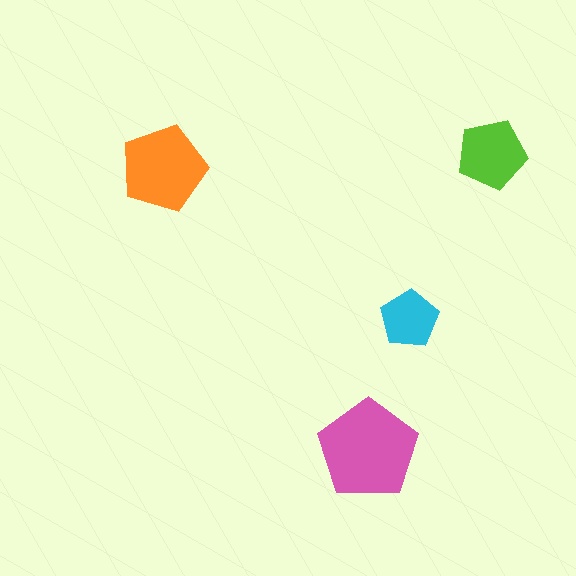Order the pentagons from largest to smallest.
the pink one, the orange one, the lime one, the cyan one.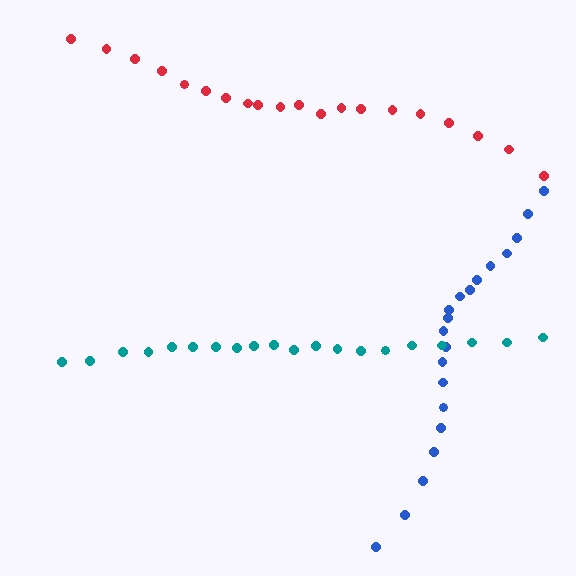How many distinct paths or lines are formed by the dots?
There are 3 distinct paths.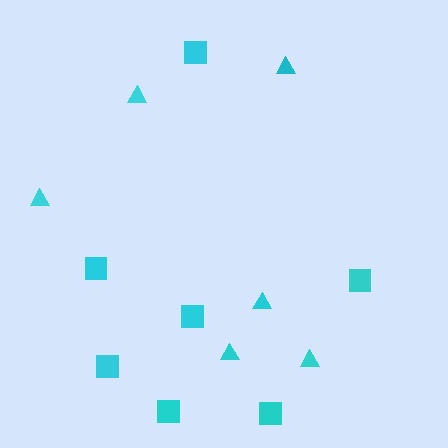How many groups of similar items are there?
There are 2 groups: one group of triangles (6) and one group of squares (7).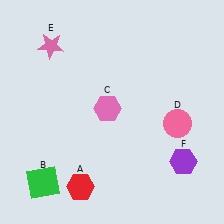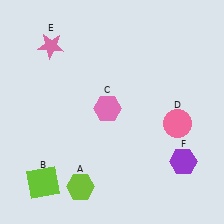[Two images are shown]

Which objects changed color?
A changed from red to lime. B changed from green to lime.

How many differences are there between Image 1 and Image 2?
There are 2 differences between the two images.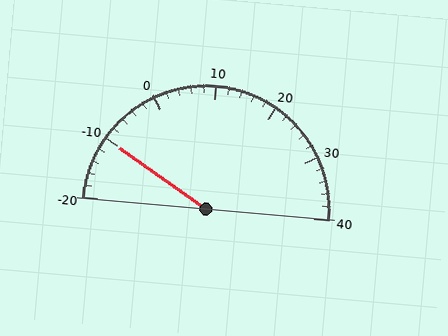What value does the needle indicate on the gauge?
The needle indicates approximately -10.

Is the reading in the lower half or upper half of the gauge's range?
The reading is in the lower half of the range (-20 to 40).